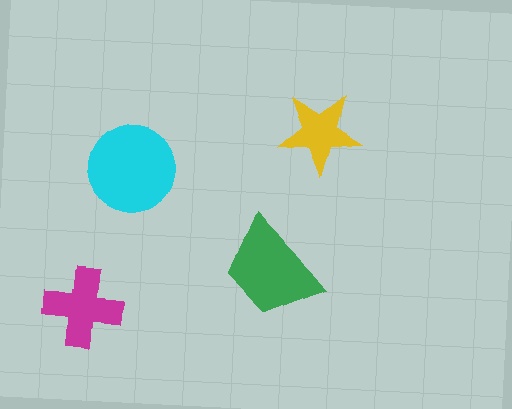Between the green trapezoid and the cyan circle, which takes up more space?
The cyan circle.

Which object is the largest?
The cyan circle.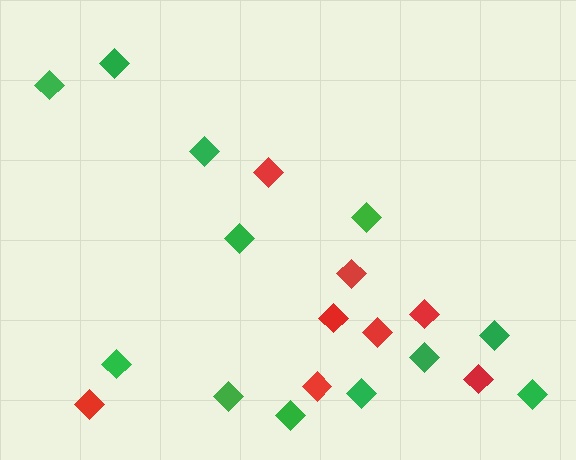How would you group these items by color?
There are 2 groups: one group of red diamonds (8) and one group of green diamonds (12).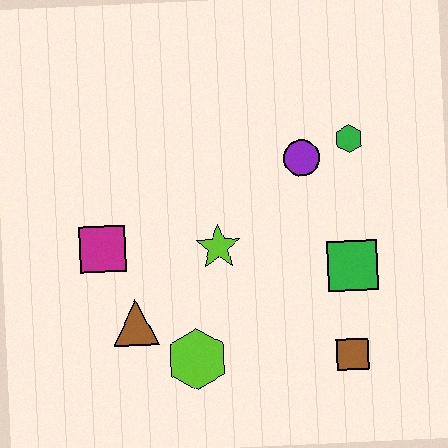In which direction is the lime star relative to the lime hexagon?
The lime star is above the lime hexagon.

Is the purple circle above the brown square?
Yes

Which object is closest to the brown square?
The green square is closest to the brown square.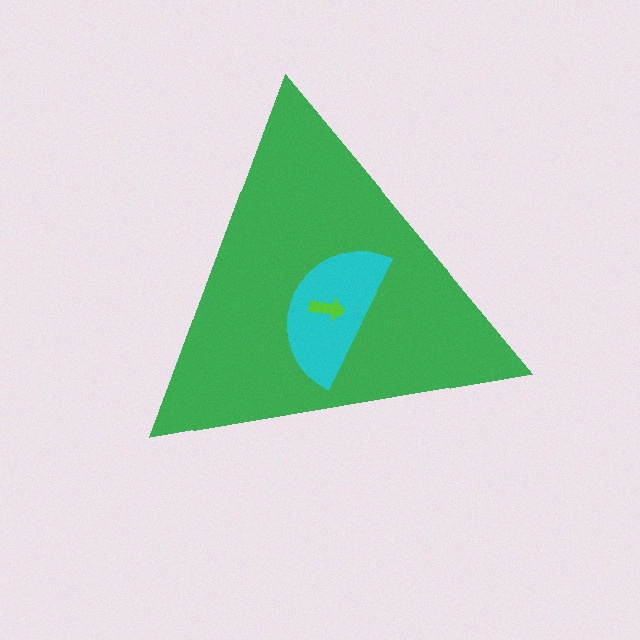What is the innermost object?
The lime arrow.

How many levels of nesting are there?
3.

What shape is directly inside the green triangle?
The cyan semicircle.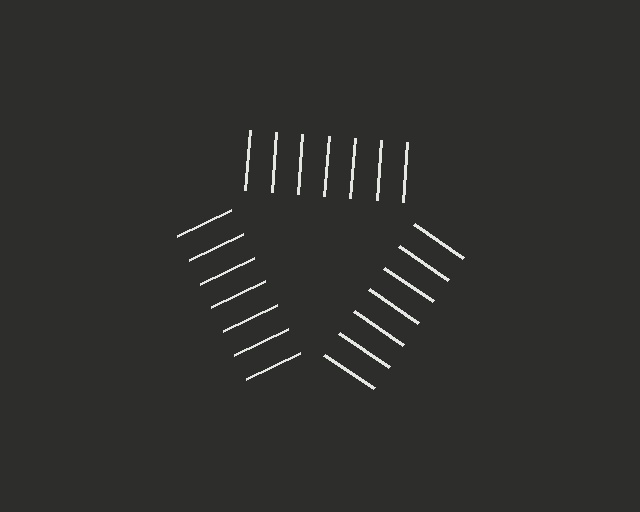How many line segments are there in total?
21 — 7 along each of the 3 edges.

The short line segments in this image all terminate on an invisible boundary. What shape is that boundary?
An illusory triangle — the line segments terminate on its edges but no continuous stroke is drawn.